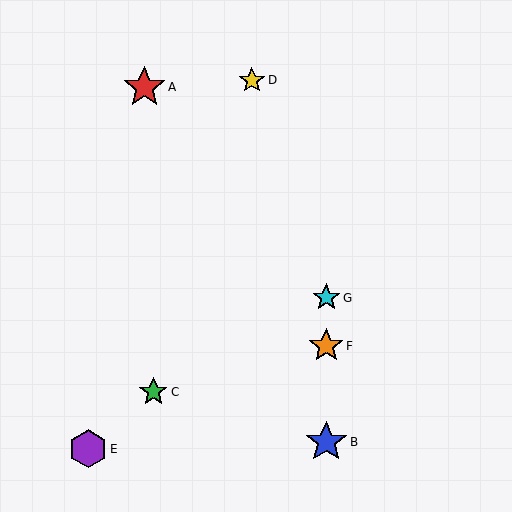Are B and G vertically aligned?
Yes, both are at x≈326.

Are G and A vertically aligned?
No, G is at x≈326 and A is at x≈144.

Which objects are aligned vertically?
Objects B, F, G are aligned vertically.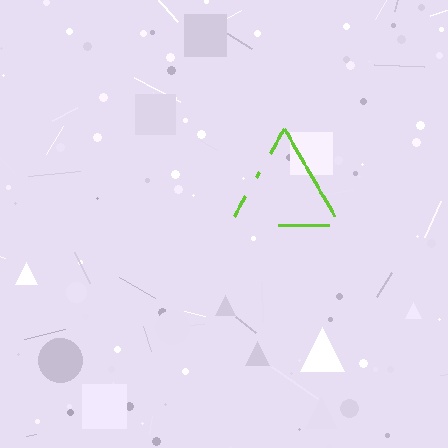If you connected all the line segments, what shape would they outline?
They would outline a triangle.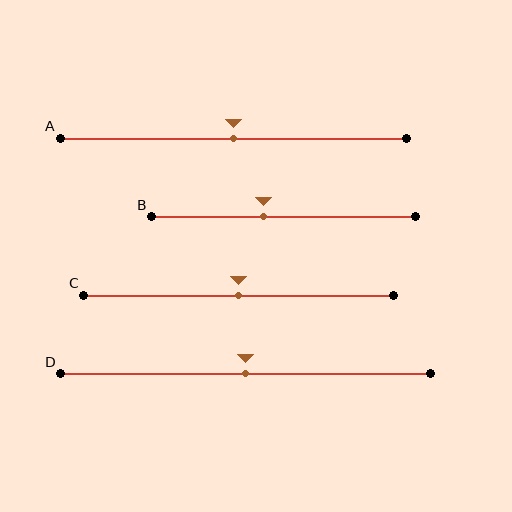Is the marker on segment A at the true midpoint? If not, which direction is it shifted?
Yes, the marker on segment A is at the true midpoint.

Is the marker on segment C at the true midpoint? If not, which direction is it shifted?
Yes, the marker on segment C is at the true midpoint.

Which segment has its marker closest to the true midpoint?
Segment A has its marker closest to the true midpoint.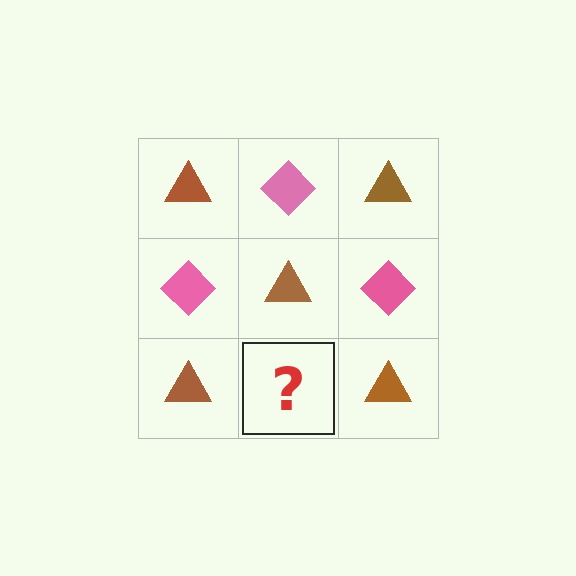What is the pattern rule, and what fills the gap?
The rule is that it alternates brown triangle and pink diamond in a checkerboard pattern. The gap should be filled with a pink diamond.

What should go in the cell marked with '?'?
The missing cell should contain a pink diamond.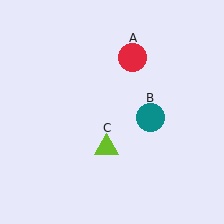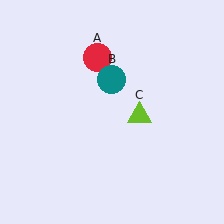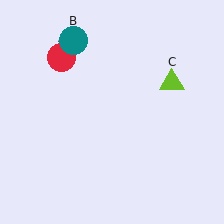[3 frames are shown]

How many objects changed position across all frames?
3 objects changed position: red circle (object A), teal circle (object B), lime triangle (object C).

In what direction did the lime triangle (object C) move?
The lime triangle (object C) moved up and to the right.